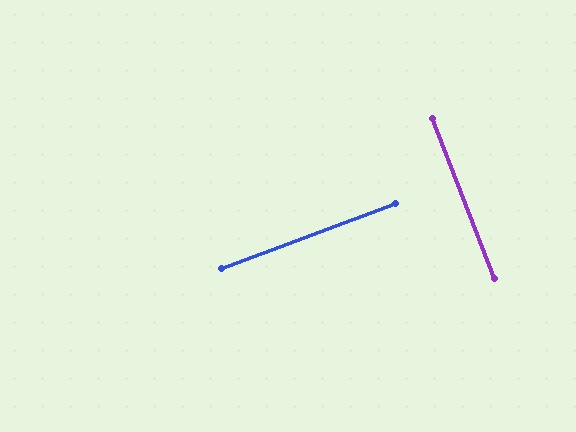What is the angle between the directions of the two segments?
Approximately 89 degrees.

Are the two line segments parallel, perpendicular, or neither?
Perpendicular — they meet at approximately 89°.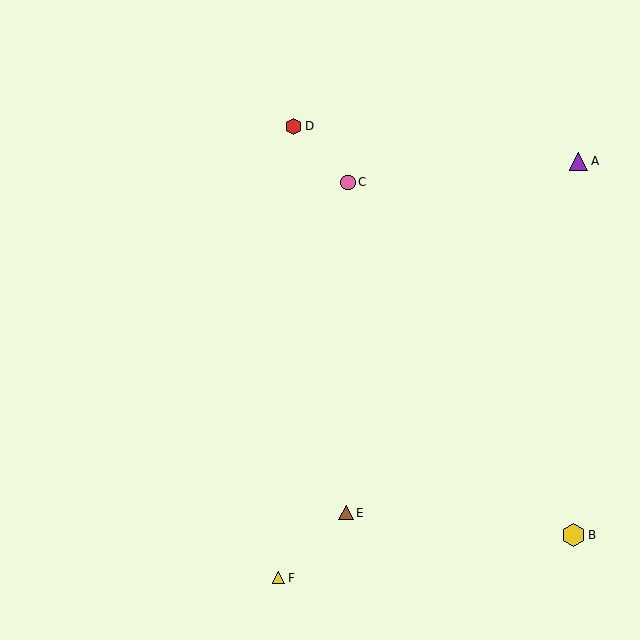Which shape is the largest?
The yellow hexagon (labeled B) is the largest.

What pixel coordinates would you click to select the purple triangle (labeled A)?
Click at (579, 161) to select the purple triangle A.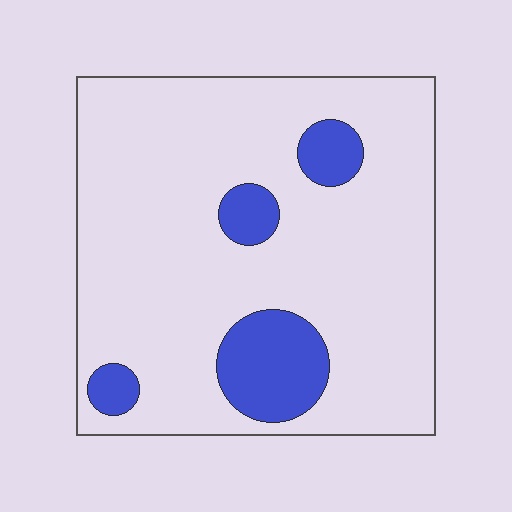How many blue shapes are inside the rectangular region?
4.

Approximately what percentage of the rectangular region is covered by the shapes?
Approximately 15%.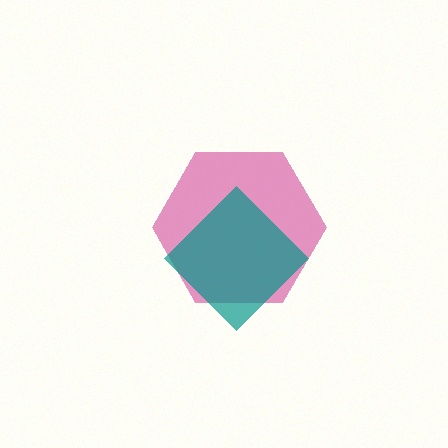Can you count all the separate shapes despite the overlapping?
Yes, there are 2 separate shapes.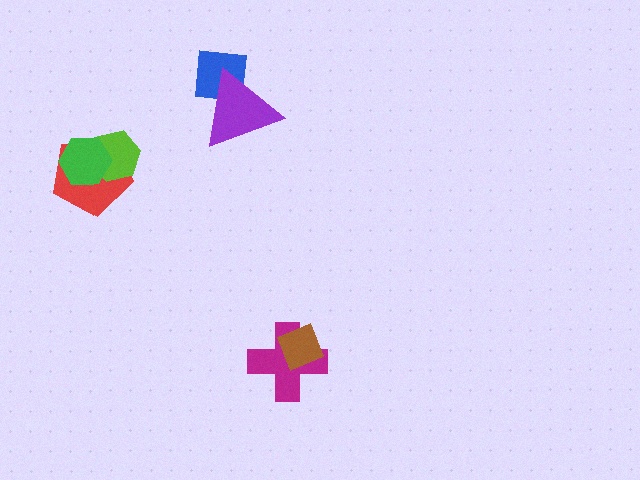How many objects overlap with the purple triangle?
1 object overlaps with the purple triangle.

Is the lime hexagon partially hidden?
Yes, it is partially covered by another shape.